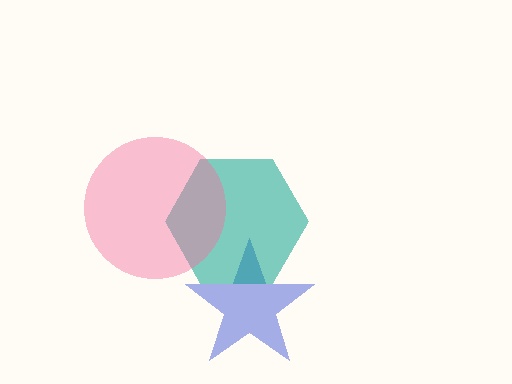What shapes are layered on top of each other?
The layered shapes are: a blue star, a teal hexagon, a pink circle.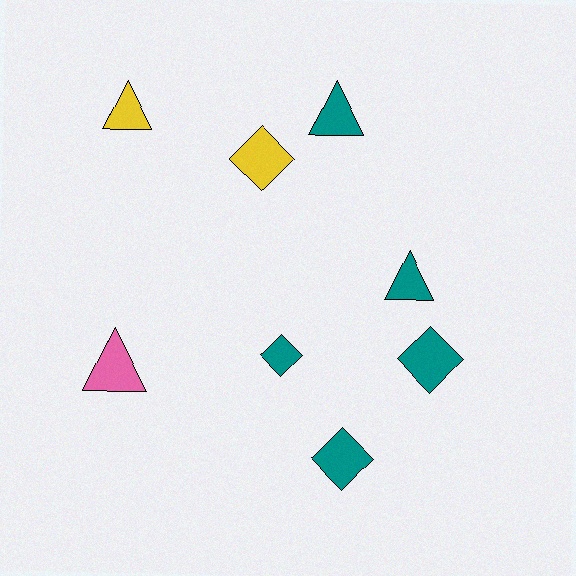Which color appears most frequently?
Teal, with 5 objects.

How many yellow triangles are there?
There is 1 yellow triangle.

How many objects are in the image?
There are 8 objects.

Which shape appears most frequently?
Triangle, with 4 objects.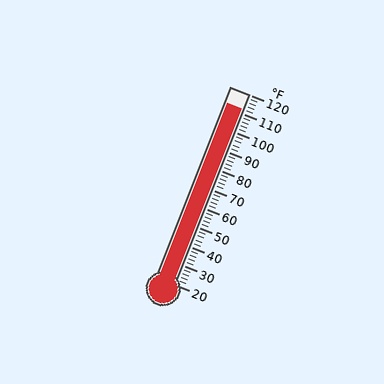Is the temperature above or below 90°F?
The temperature is above 90°F.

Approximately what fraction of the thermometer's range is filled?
The thermometer is filled to approximately 90% of its range.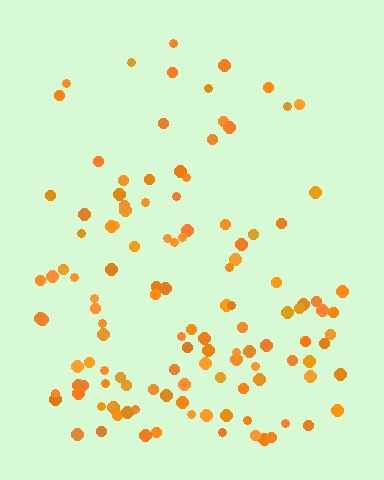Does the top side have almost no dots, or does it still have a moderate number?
Still a moderate number, just noticeably fewer than the bottom.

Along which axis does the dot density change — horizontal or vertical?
Vertical.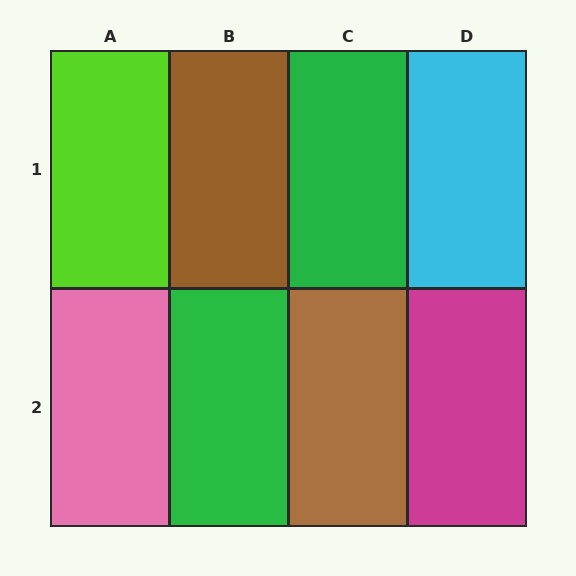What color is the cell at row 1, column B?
Brown.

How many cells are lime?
1 cell is lime.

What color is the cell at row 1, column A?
Lime.